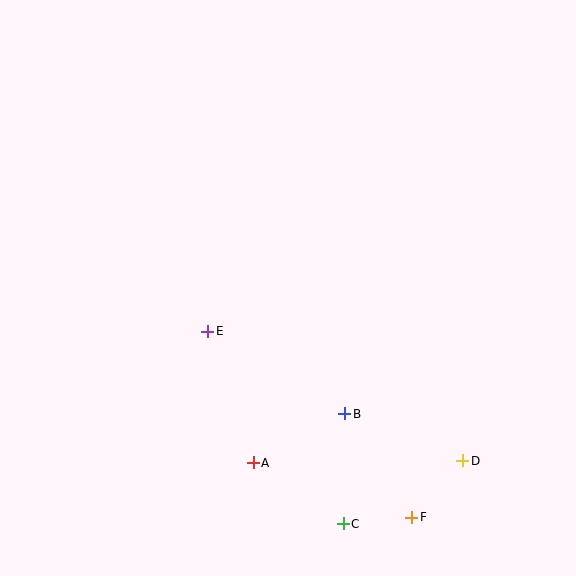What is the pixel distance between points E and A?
The distance between E and A is 139 pixels.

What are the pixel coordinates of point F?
Point F is at (412, 517).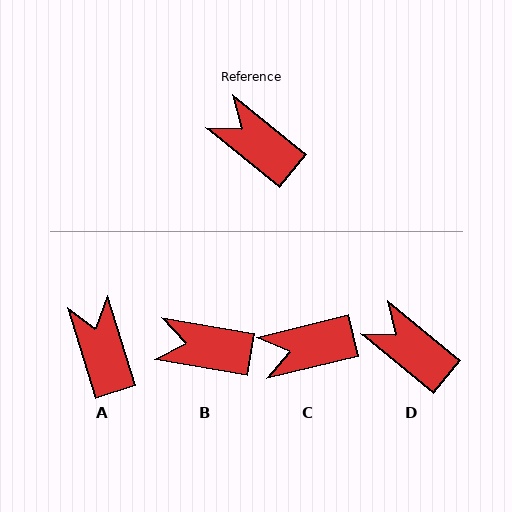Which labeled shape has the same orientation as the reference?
D.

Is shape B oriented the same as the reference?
No, it is off by about 29 degrees.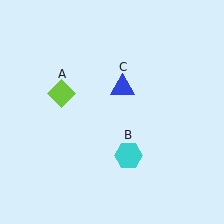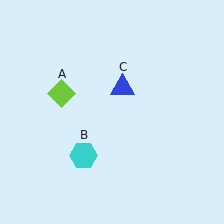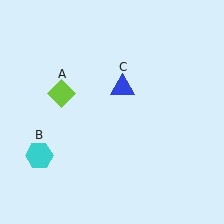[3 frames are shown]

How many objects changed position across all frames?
1 object changed position: cyan hexagon (object B).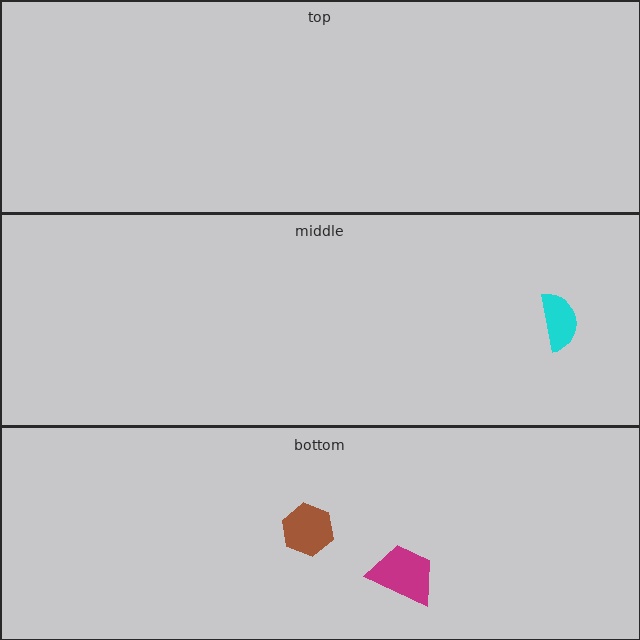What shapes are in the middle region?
The cyan semicircle.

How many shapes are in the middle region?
1.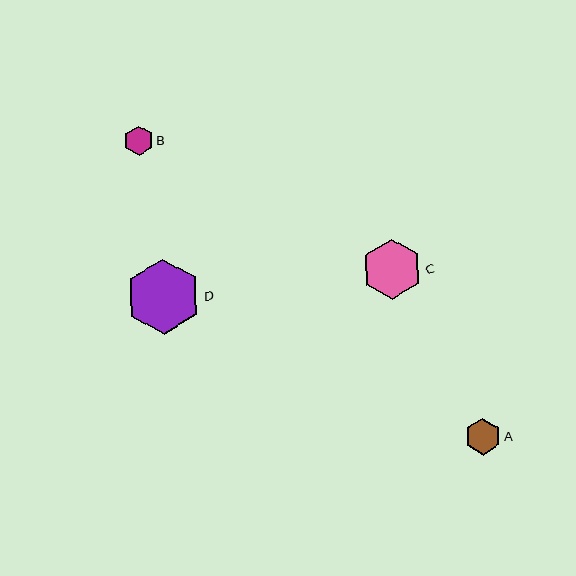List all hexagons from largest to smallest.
From largest to smallest: D, C, A, B.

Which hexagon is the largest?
Hexagon D is the largest with a size of approximately 75 pixels.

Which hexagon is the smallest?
Hexagon B is the smallest with a size of approximately 30 pixels.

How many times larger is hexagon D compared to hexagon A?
Hexagon D is approximately 2.1 times the size of hexagon A.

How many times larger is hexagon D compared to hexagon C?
Hexagon D is approximately 1.3 times the size of hexagon C.